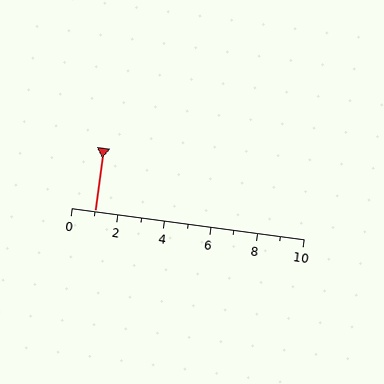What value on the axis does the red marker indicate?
The marker indicates approximately 1.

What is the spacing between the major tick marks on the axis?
The major ticks are spaced 2 apart.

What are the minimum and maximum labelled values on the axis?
The axis runs from 0 to 10.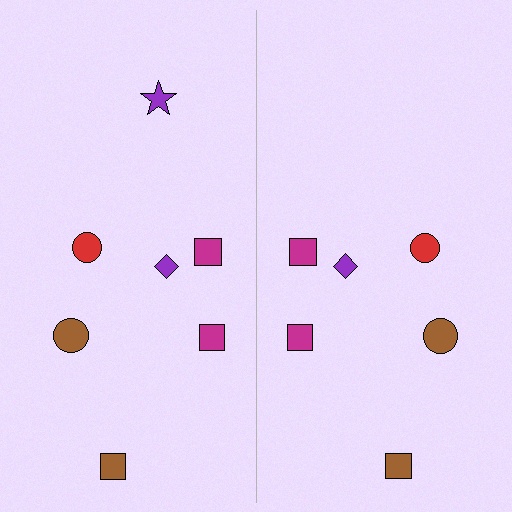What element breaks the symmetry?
A purple star is missing from the right side.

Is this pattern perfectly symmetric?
No, the pattern is not perfectly symmetric. A purple star is missing from the right side.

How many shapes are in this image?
There are 13 shapes in this image.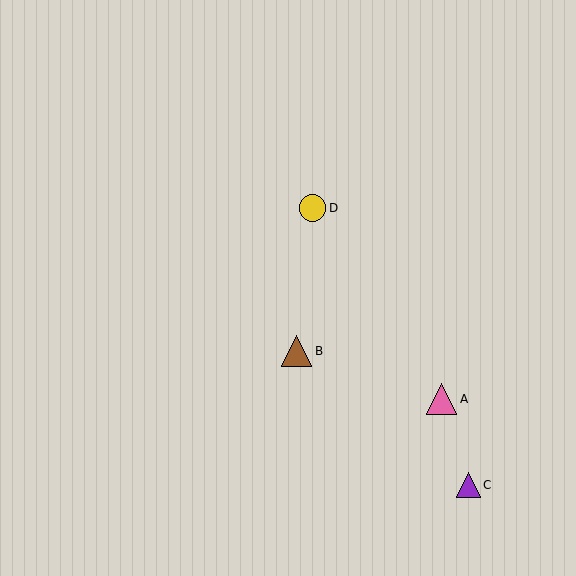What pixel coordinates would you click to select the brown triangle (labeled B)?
Click at (296, 351) to select the brown triangle B.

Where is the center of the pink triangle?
The center of the pink triangle is at (442, 399).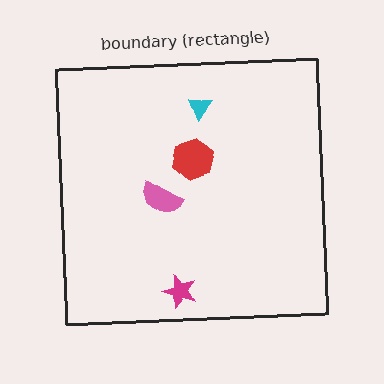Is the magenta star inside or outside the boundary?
Inside.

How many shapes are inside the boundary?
4 inside, 0 outside.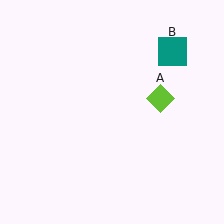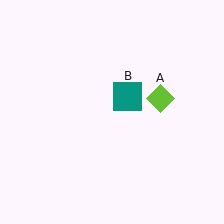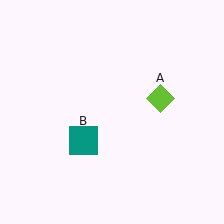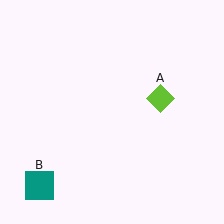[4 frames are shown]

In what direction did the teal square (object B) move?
The teal square (object B) moved down and to the left.